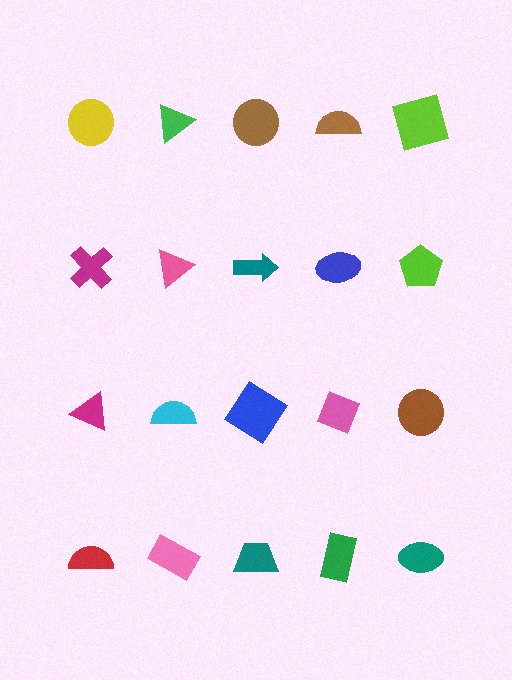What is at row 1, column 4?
A brown semicircle.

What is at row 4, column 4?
A green rectangle.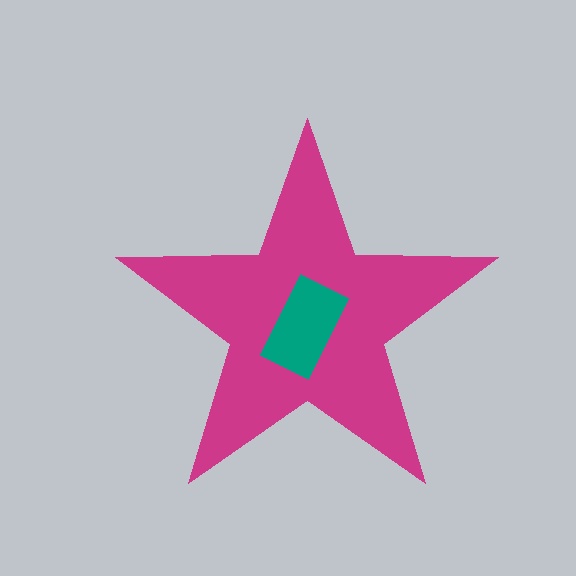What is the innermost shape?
The teal rectangle.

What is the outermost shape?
The magenta star.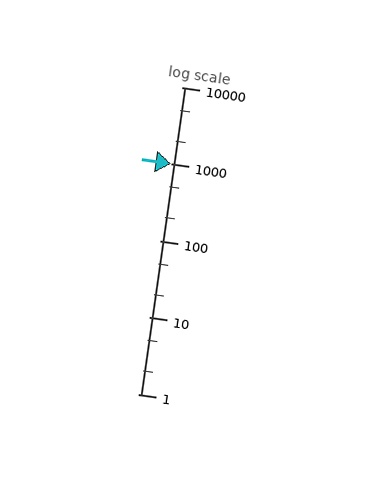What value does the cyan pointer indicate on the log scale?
The pointer indicates approximately 1000.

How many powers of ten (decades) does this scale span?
The scale spans 4 decades, from 1 to 10000.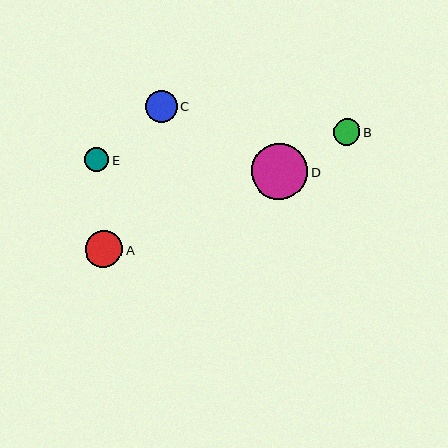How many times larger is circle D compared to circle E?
Circle D is approximately 2.3 times the size of circle E.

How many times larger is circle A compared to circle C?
Circle A is approximately 1.2 times the size of circle C.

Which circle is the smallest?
Circle E is the smallest with a size of approximately 24 pixels.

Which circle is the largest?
Circle D is the largest with a size of approximately 56 pixels.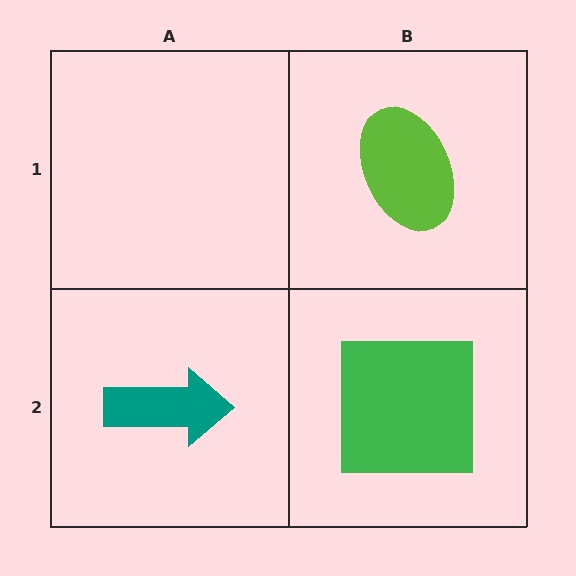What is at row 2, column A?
A teal arrow.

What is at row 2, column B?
A green square.